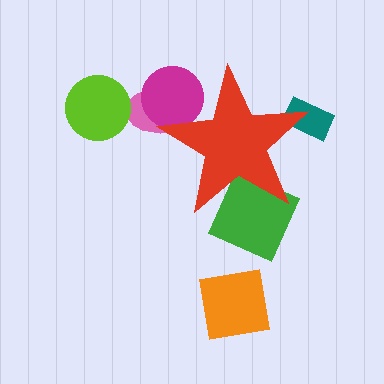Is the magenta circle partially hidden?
Yes, the magenta circle is partially hidden behind the red star.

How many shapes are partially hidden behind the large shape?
4 shapes are partially hidden.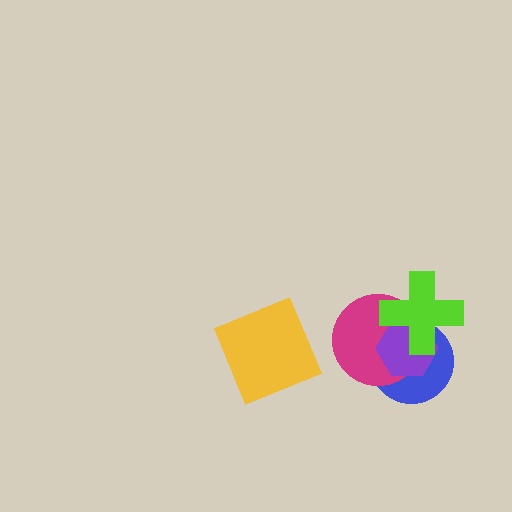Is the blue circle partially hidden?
Yes, it is partially covered by another shape.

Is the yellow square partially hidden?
No, no other shape covers it.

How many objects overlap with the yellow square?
0 objects overlap with the yellow square.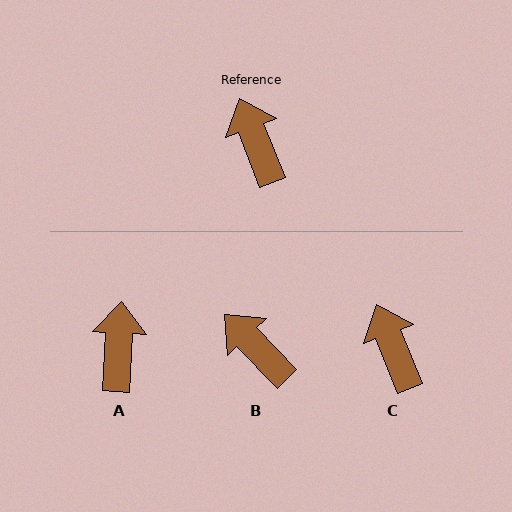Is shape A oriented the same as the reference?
No, it is off by about 25 degrees.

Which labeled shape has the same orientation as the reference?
C.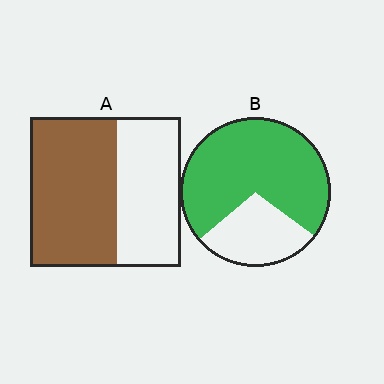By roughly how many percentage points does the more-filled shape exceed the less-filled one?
By roughly 15 percentage points (B over A).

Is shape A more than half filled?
Yes.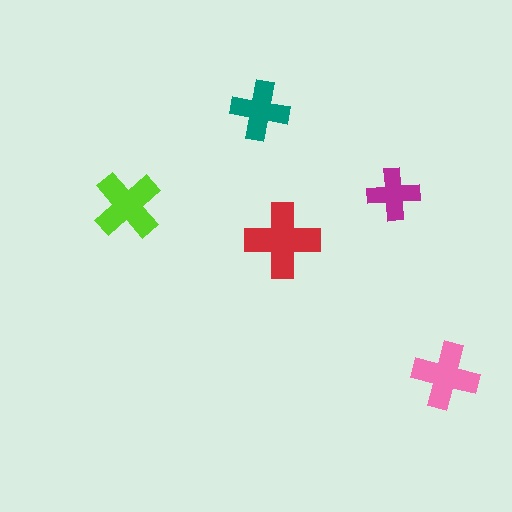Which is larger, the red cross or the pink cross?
The red one.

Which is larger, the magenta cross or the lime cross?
The lime one.